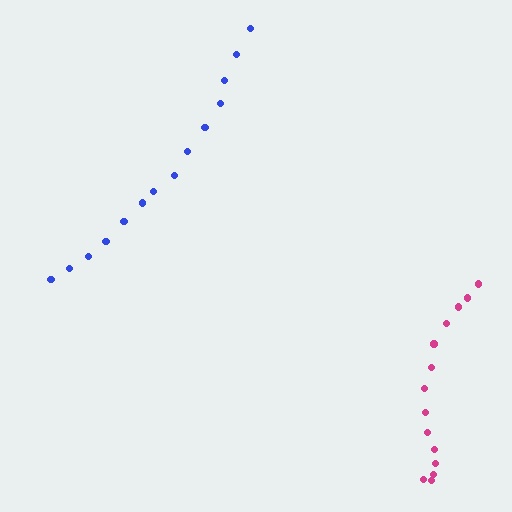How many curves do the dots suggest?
There are 2 distinct paths.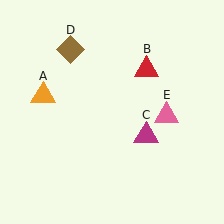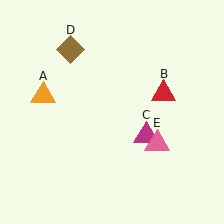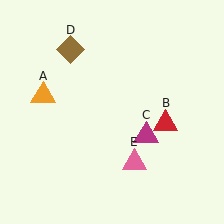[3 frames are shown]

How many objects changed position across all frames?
2 objects changed position: red triangle (object B), pink triangle (object E).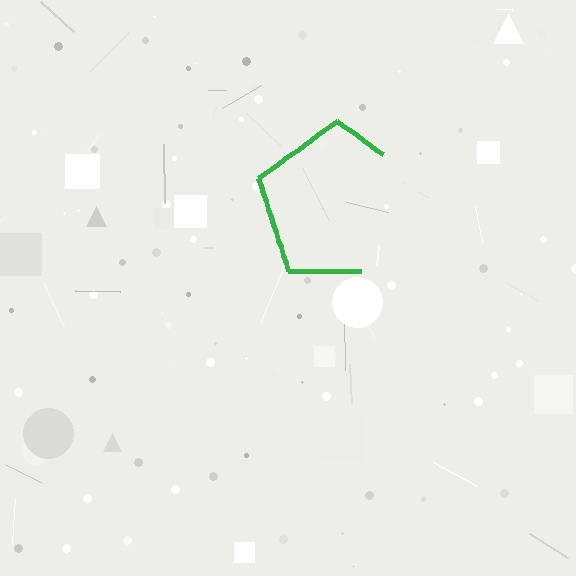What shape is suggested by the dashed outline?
The dashed outline suggests a pentagon.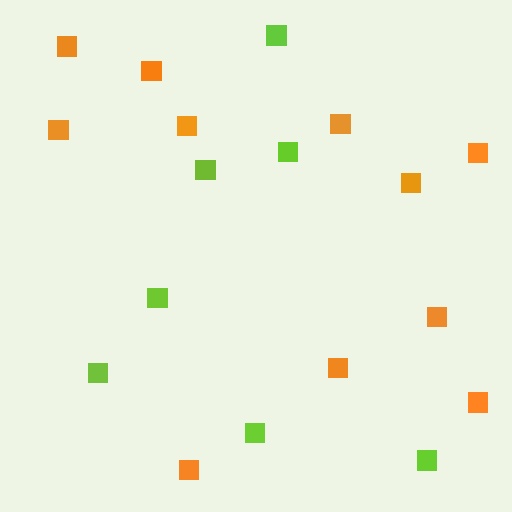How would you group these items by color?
There are 2 groups: one group of orange squares (11) and one group of lime squares (7).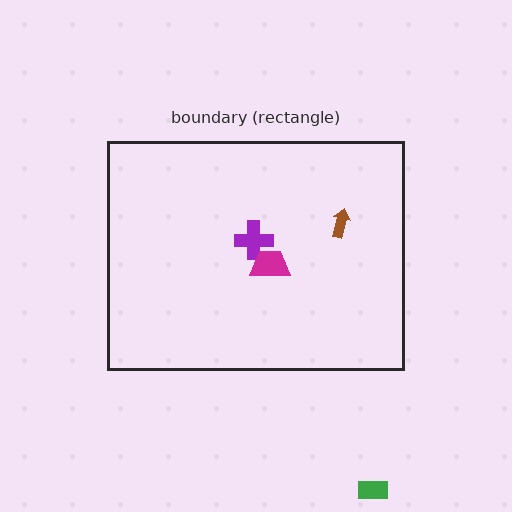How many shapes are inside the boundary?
3 inside, 1 outside.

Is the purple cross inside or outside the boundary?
Inside.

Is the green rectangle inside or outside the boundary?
Outside.